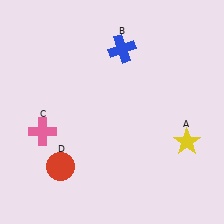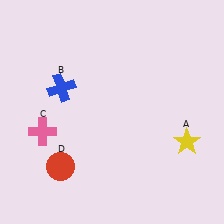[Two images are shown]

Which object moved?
The blue cross (B) moved left.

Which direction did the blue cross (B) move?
The blue cross (B) moved left.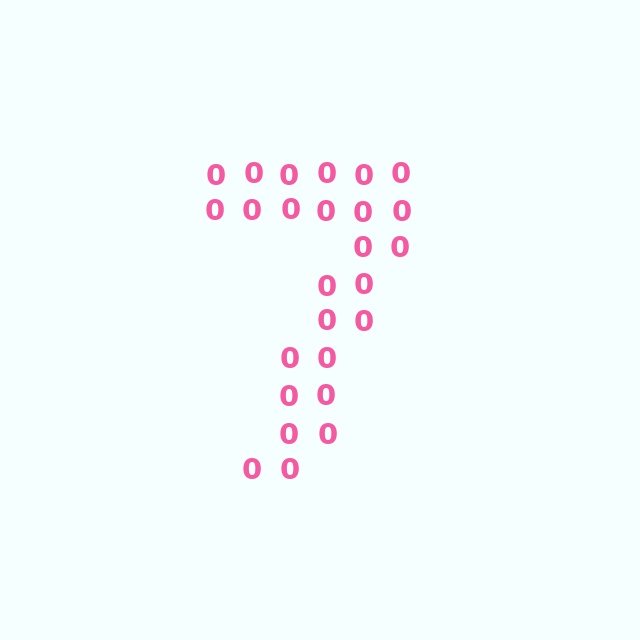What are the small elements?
The small elements are digit 0's.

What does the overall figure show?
The overall figure shows the digit 7.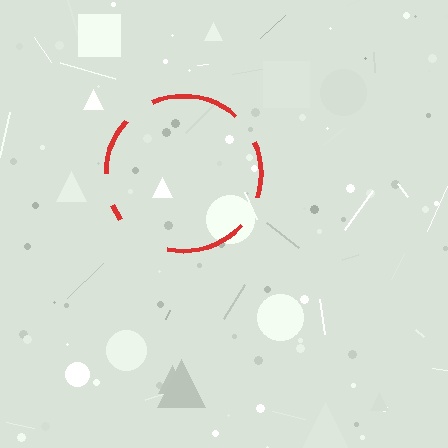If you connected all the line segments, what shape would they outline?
They would outline a circle.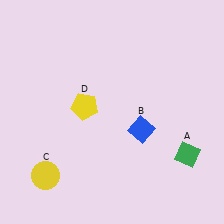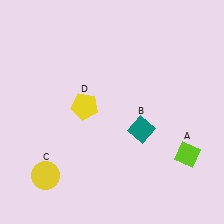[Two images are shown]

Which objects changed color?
A changed from green to lime. B changed from blue to teal.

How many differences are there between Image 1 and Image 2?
There are 2 differences between the two images.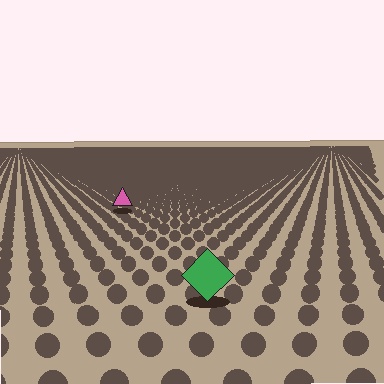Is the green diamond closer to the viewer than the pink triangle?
Yes. The green diamond is closer — you can tell from the texture gradient: the ground texture is coarser near it.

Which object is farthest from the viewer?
The pink triangle is farthest from the viewer. It appears smaller and the ground texture around it is denser.